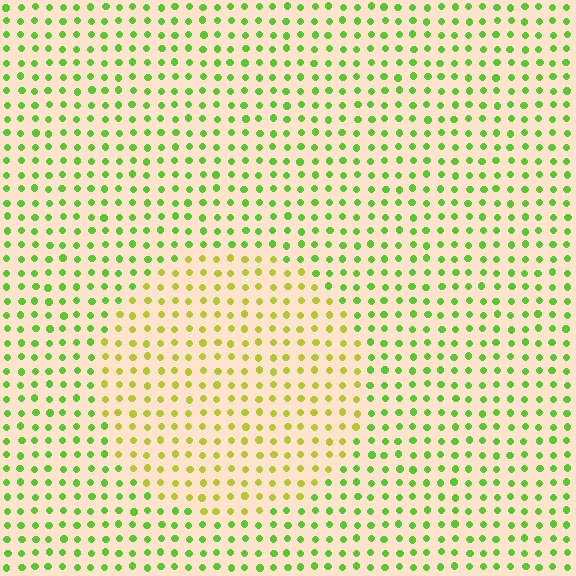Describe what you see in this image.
The image is filled with small lime elements in a uniform arrangement. A circle-shaped region is visible where the elements are tinted to a slightly different hue, forming a subtle color boundary.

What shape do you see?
I see a circle.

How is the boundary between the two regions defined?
The boundary is defined purely by a slight shift in hue (about 37 degrees). Spacing, size, and orientation are identical on both sides.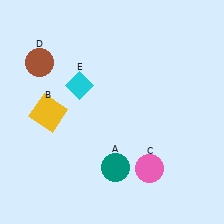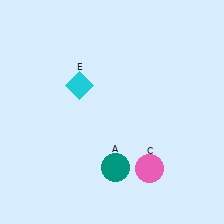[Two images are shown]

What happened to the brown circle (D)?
The brown circle (D) was removed in Image 2. It was in the top-left area of Image 1.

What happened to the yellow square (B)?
The yellow square (B) was removed in Image 2. It was in the bottom-left area of Image 1.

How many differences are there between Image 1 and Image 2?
There are 2 differences between the two images.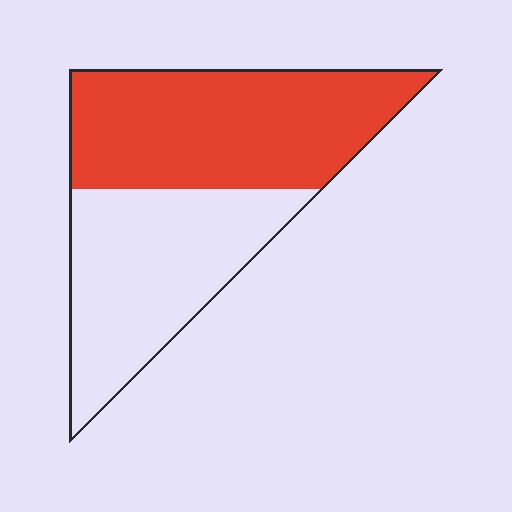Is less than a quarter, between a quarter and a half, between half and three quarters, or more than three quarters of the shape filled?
Between half and three quarters.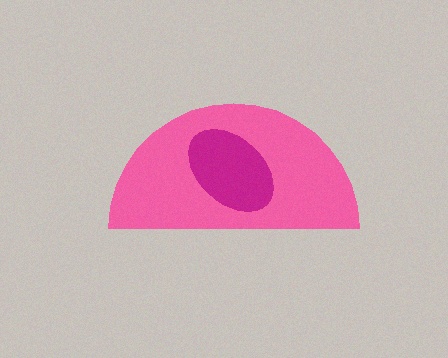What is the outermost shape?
The pink semicircle.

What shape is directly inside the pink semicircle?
The magenta ellipse.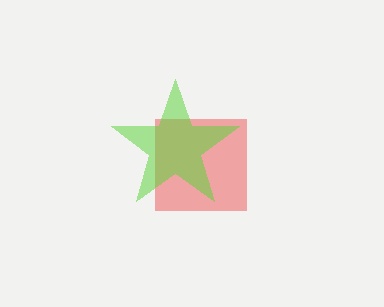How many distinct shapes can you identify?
There are 2 distinct shapes: a red square, a lime star.